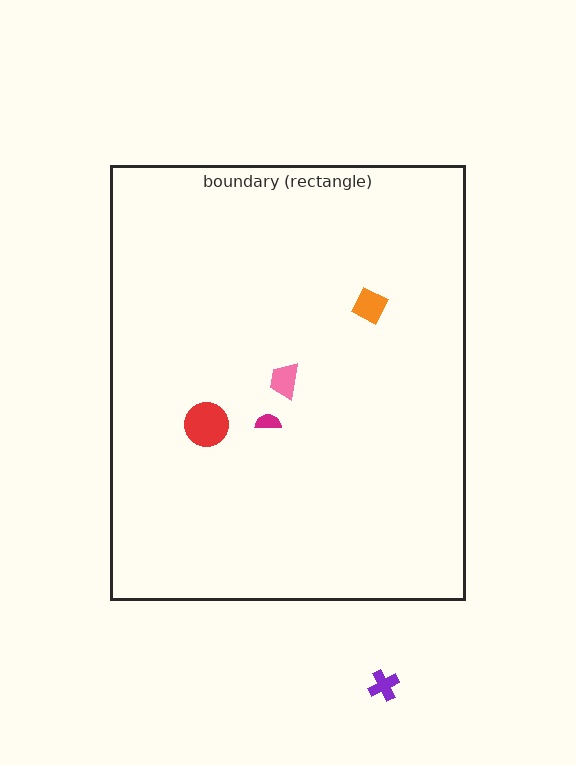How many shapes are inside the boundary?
4 inside, 1 outside.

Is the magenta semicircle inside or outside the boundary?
Inside.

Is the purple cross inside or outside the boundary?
Outside.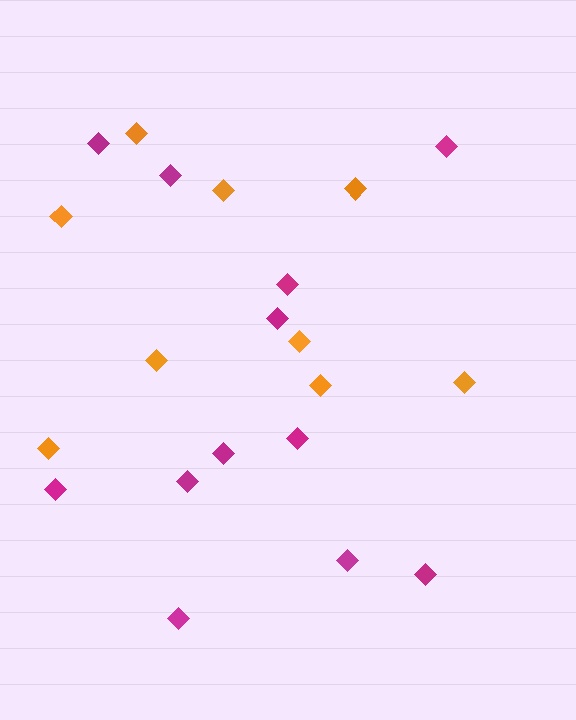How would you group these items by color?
There are 2 groups: one group of magenta diamonds (12) and one group of orange diamonds (9).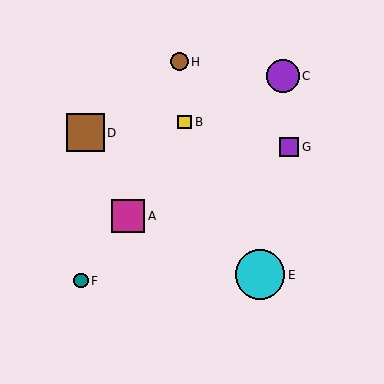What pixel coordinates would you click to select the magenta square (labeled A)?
Click at (128, 216) to select the magenta square A.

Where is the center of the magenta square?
The center of the magenta square is at (128, 216).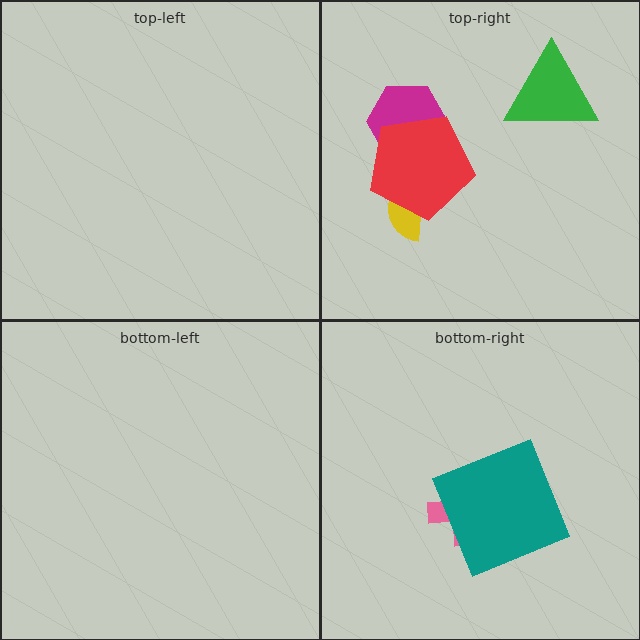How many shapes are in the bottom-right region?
2.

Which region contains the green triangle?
The top-right region.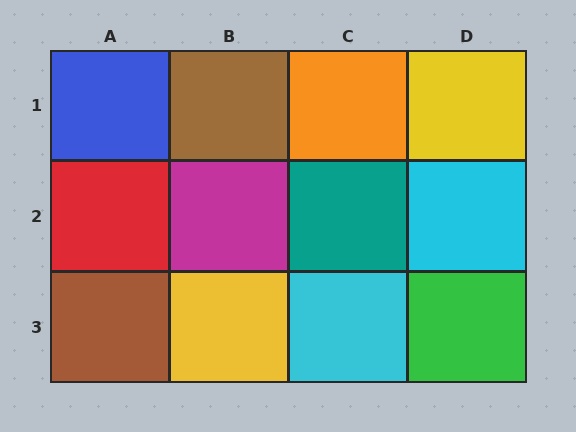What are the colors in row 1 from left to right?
Blue, brown, orange, yellow.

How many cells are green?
1 cell is green.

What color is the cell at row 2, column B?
Magenta.